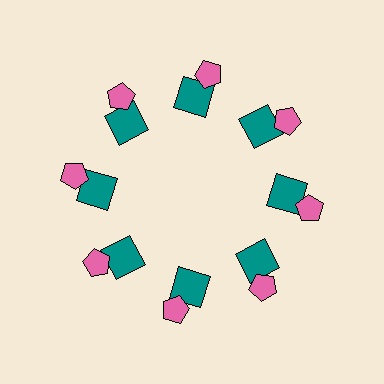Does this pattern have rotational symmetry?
Yes, this pattern has 8-fold rotational symmetry. It looks the same after rotating 45 degrees around the center.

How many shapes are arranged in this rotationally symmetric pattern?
There are 16 shapes, arranged in 8 groups of 2.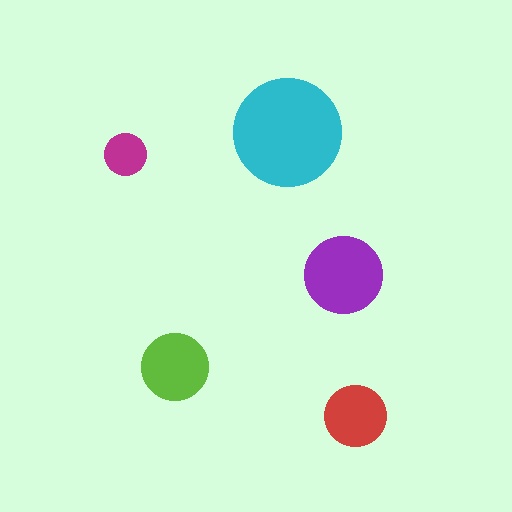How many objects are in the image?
There are 5 objects in the image.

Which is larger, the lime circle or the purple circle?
The purple one.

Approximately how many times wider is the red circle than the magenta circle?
About 1.5 times wider.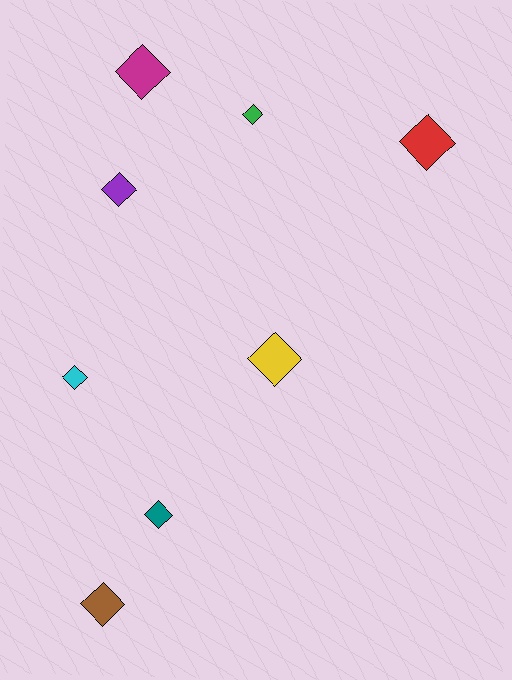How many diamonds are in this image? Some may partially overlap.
There are 8 diamonds.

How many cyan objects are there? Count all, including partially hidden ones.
There is 1 cyan object.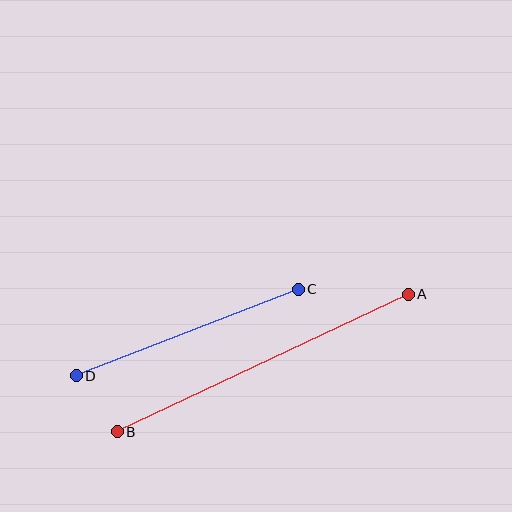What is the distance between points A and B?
The distance is approximately 322 pixels.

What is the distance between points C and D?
The distance is approximately 238 pixels.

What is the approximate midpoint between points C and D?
The midpoint is at approximately (187, 333) pixels.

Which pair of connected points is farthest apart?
Points A and B are farthest apart.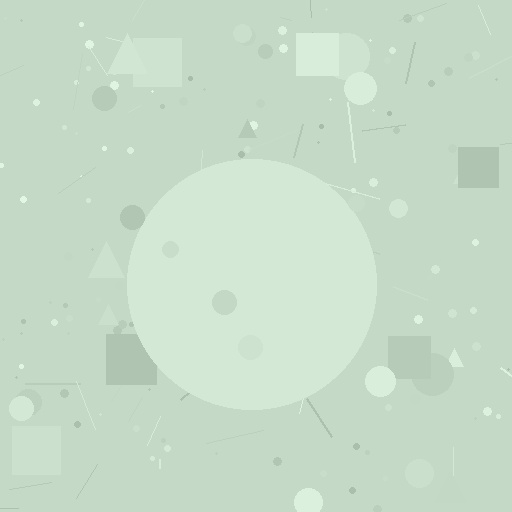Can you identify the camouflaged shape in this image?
The camouflaged shape is a circle.